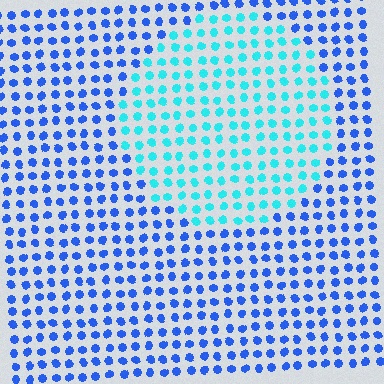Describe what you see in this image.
The image is filled with small blue elements in a uniform arrangement. A circle-shaped region is visible where the elements are tinted to a slightly different hue, forming a subtle color boundary.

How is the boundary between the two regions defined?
The boundary is defined purely by a slight shift in hue (about 43 degrees). Spacing, size, and orientation are identical on both sides.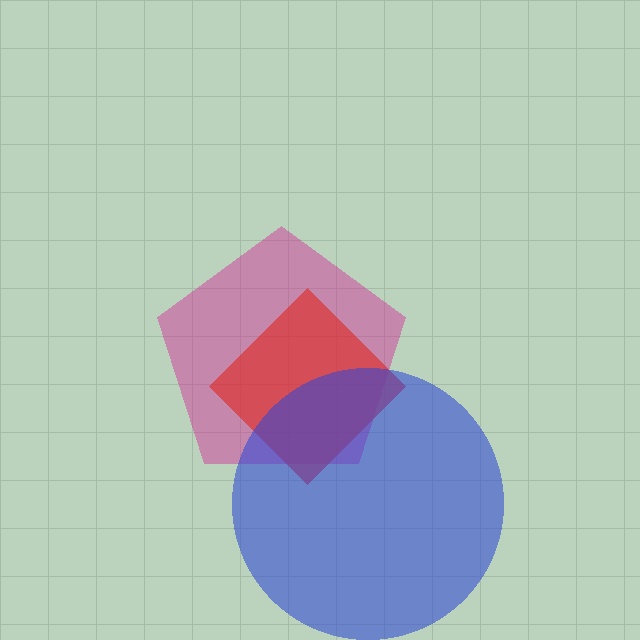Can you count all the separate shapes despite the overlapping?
Yes, there are 3 separate shapes.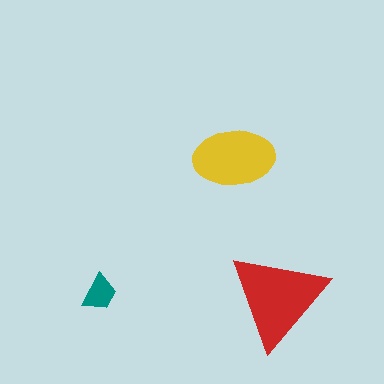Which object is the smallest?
The teal trapezoid.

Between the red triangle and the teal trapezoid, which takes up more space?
The red triangle.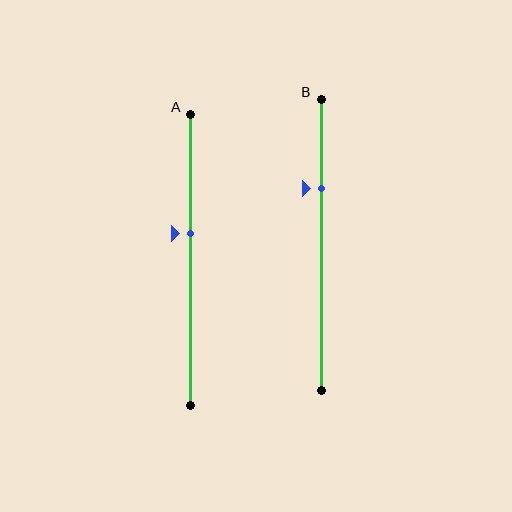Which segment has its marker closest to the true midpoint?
Segment A has its marker closest to the true midpoint.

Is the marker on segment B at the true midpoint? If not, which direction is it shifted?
No, the marker on segment B is shifted upward by about 19% of the segment length.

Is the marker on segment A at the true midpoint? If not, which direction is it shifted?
No, the marker on segment A is shifted upward by about 9% of the segment length.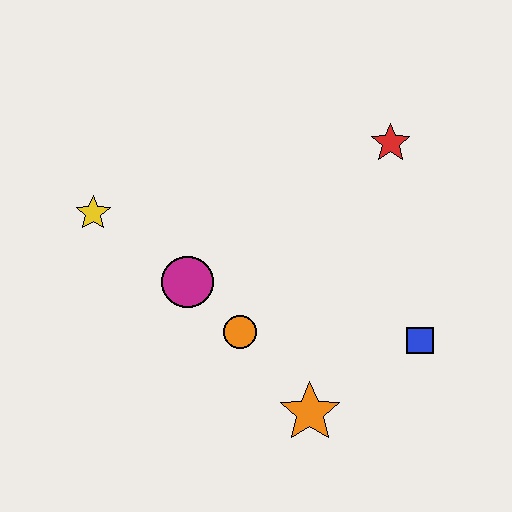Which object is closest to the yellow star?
The magenta circle is closest to the yellow star.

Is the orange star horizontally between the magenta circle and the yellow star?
No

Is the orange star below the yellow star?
Yes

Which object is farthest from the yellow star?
The blue square is farthest from the yellow star.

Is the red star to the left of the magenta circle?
No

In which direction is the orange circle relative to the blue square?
The orange circle is to the left of the blue square.